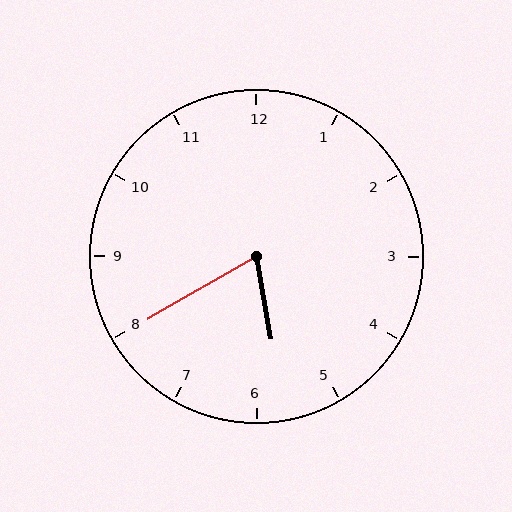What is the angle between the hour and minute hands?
Approximately 70 degrees.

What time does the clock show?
5:40.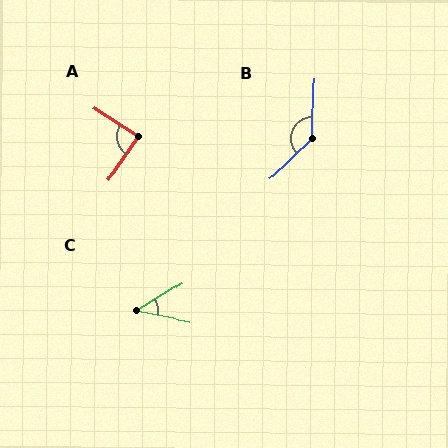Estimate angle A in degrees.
Approximately 88 degrees.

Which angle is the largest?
B, at approximately 136 degrees.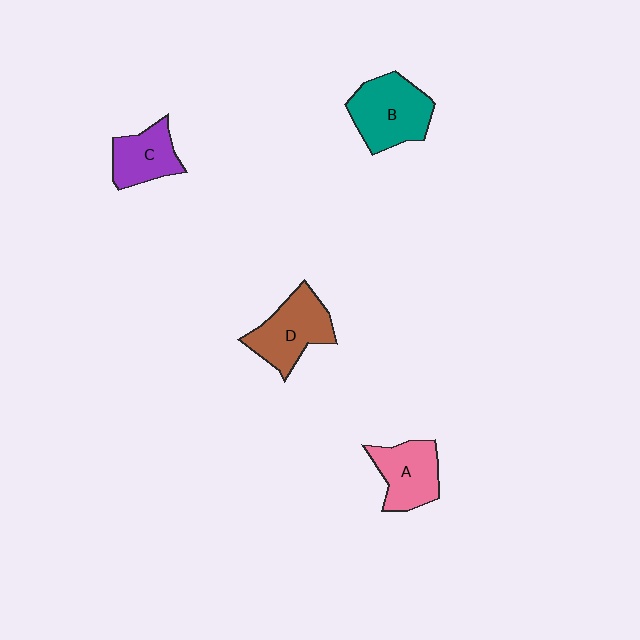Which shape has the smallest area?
Shape C (purple).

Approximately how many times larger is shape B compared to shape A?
Approximately 1.3 times.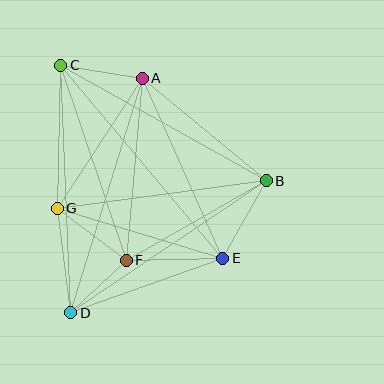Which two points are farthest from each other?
Points C and E are farthest from each other.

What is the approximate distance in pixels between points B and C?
The distance between B and C is approximately 236 pixels.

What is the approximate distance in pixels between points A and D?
The distance between A and D is approximately 245 pixels.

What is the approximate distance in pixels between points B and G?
The distance between B and G is approximately 211 pixels.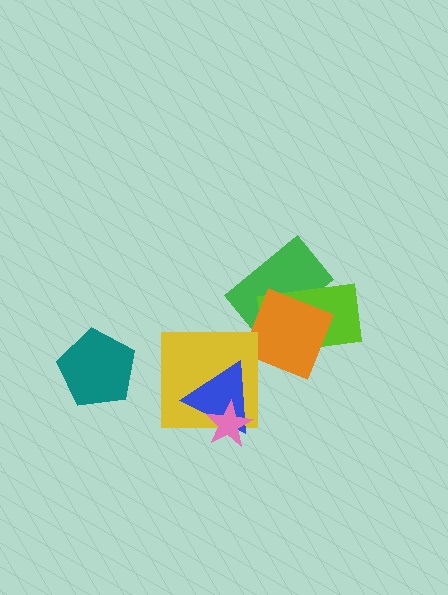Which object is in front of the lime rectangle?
The orange diamond is in front of the lime rectangle.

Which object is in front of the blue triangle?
The pink star is in front of the blue triangle.